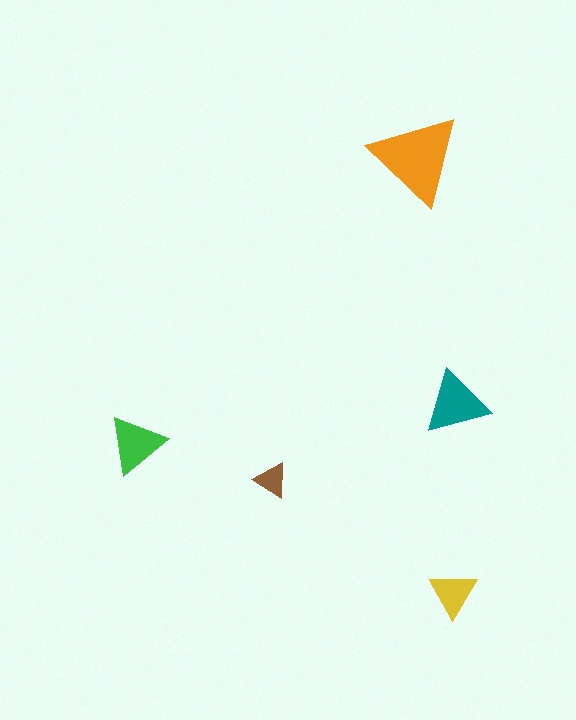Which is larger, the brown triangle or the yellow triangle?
The yellow one.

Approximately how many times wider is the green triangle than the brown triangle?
About 1.5 times wider.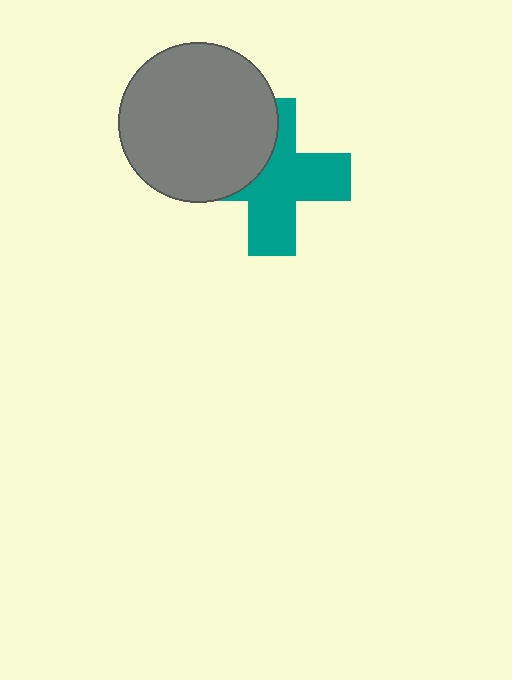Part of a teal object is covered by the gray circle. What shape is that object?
It is a cross.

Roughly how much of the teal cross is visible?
About half of it is visible (roughly 65%).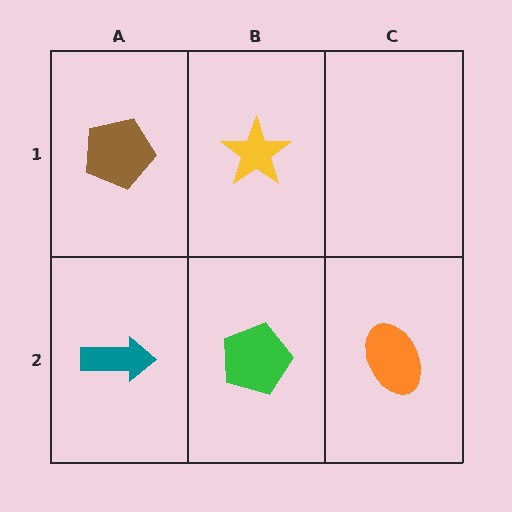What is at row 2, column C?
An orange ellipse.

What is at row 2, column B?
A green pentagon.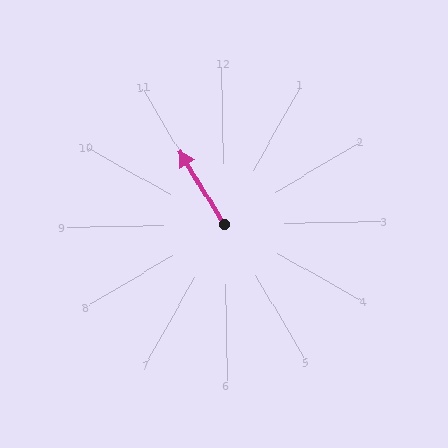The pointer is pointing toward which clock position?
Roughly 11 o'clock.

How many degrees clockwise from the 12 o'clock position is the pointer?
Approximately 329 degrees.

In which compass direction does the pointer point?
Northwest.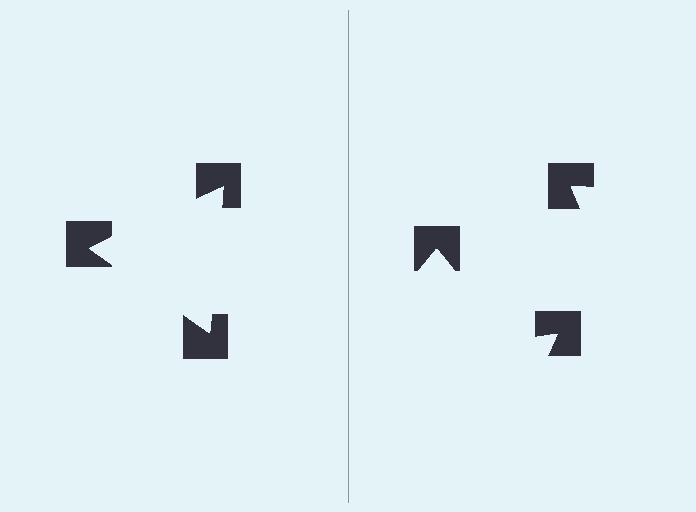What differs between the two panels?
The notched squares are positioned identically on both sides; only the wedge orientations differ. On the left they align to a triangle; on the right they are misaligned.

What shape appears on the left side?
An illusory triangle.